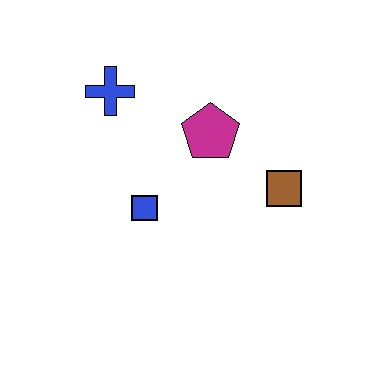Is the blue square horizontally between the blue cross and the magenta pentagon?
Yes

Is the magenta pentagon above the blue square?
Yes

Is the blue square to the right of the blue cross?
Yes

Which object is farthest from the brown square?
The blue cross is farthest from the brown square.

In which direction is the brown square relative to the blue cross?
The brown square is to the right of the blue cross.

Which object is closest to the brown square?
The magenta pentagon is closest to the brown square.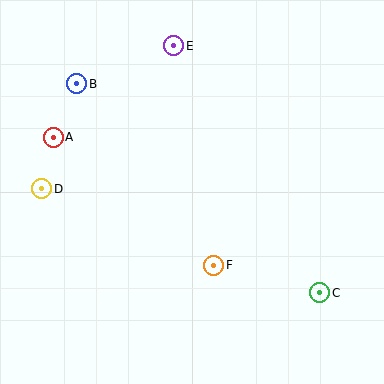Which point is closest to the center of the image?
Point F at (214, 265) is closest to the center.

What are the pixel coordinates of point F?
Point F is at (214, 265).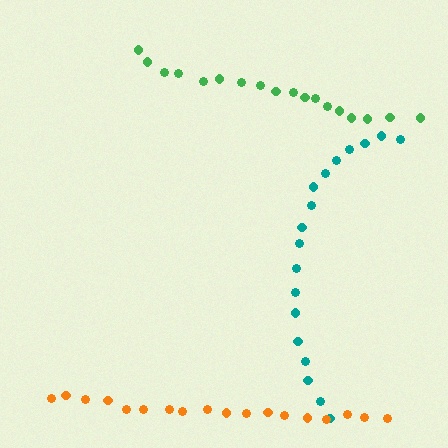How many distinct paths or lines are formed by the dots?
There are 3 distinct paths.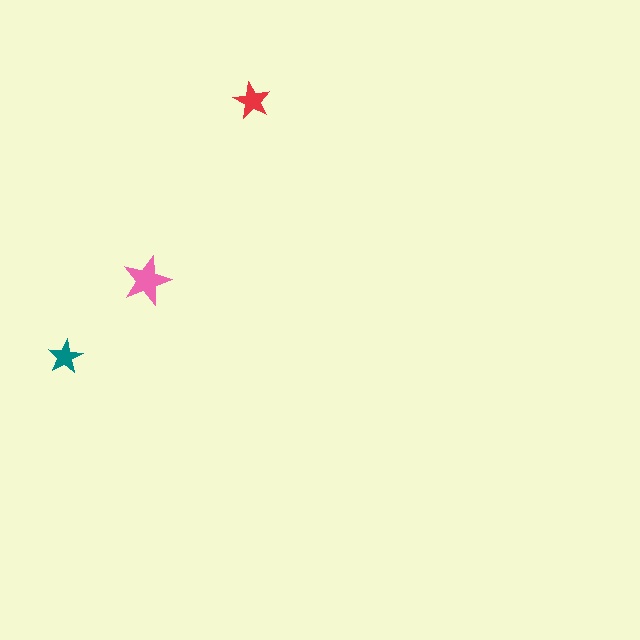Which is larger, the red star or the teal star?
The red one.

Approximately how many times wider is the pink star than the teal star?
About 1.5 times wider.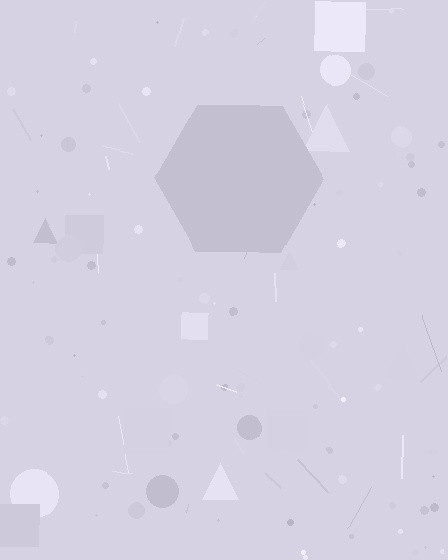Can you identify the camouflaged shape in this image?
The camouflaged shape is a hexagon.